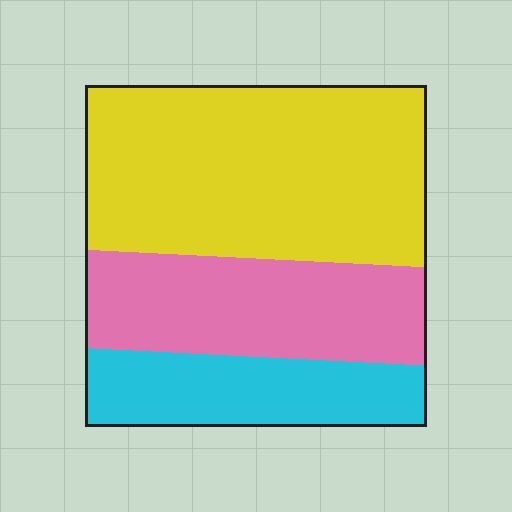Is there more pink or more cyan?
Pink.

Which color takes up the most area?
Yellow, at roughly 50%.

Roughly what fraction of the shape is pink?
Pink covers about 30% of the shape.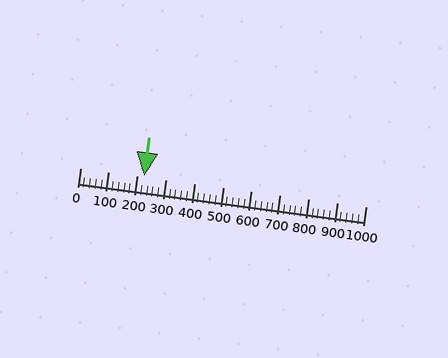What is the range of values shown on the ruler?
The ruler shows values from 0 to 1000.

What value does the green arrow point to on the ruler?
The green arrow points to approximately 222.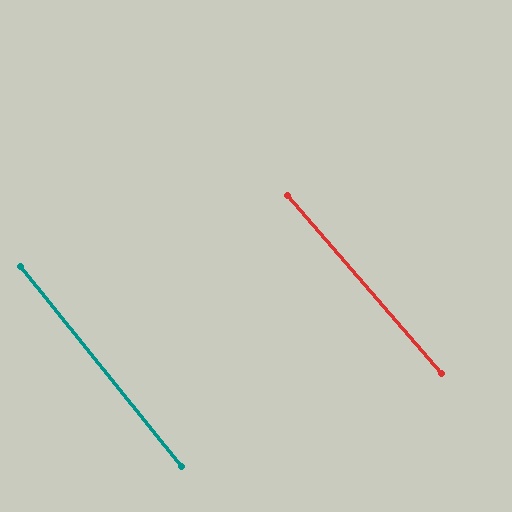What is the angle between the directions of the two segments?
Approximately 2 degrees.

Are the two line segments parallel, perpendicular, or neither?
Parallel — their directions differ by only 1.9°.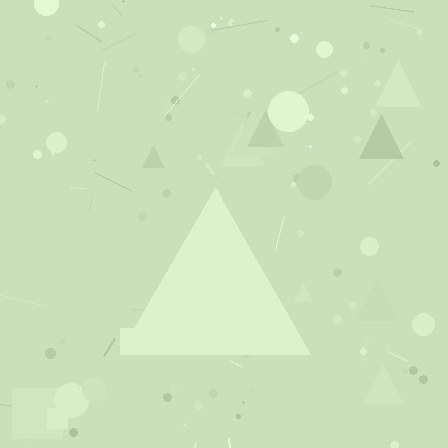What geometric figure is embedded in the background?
A triangle is embedded in the background.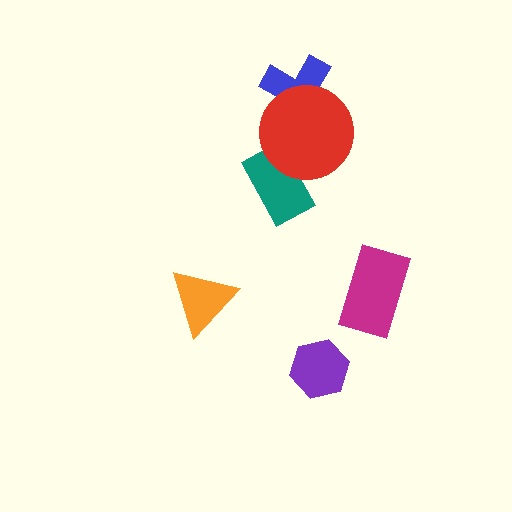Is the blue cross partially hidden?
Yes, it is partially covered by another shape.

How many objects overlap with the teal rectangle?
1 object overlaps with the teal rectangle.